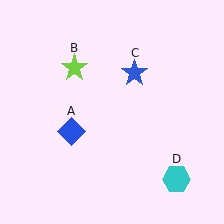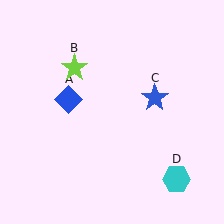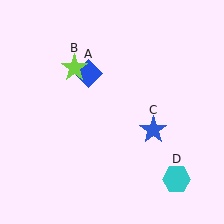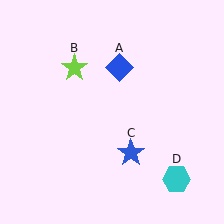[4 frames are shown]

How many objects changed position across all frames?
2 objects changed position: blue diamond (object A), blue star (object C).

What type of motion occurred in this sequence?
The blue diamond (object A), blue star (object C) rotated clockwise around the center of the scene.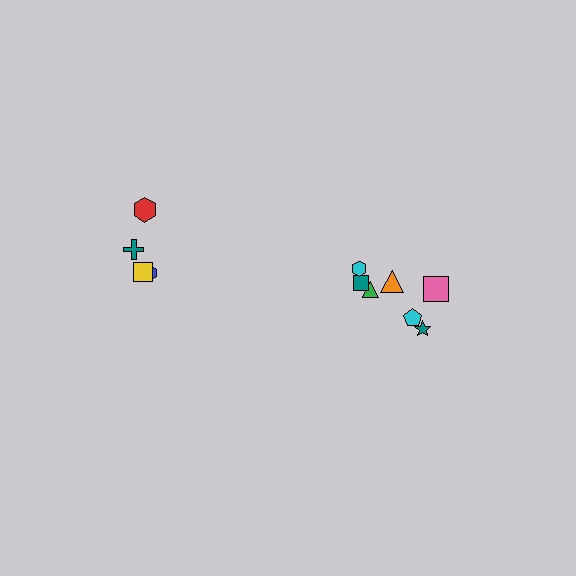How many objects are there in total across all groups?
There are 11 objects.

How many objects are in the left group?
There are 4 objects.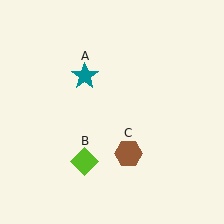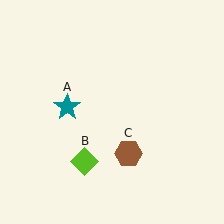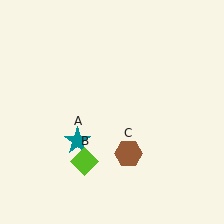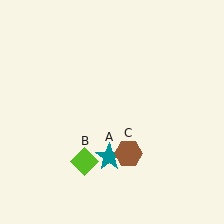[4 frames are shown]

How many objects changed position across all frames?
1 object changed position: teal star (object A).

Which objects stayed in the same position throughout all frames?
Lime diamond (object B) and brown hexagon (object C) remained stationary.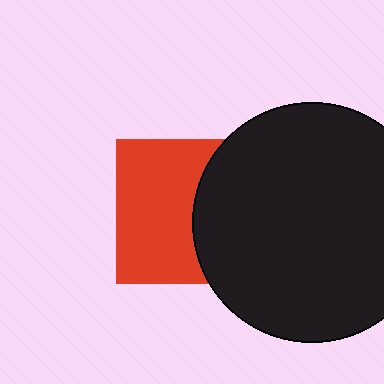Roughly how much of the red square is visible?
About half of it is visible (roughly 59%).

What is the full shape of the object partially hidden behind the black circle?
The partially hidden object is a red square.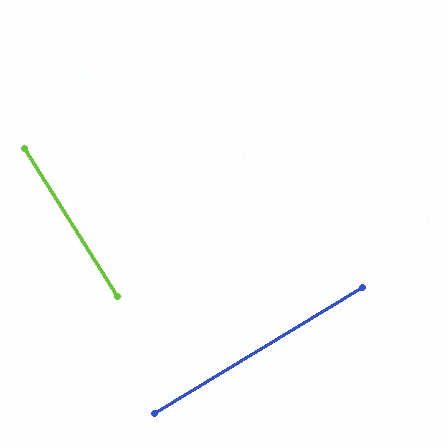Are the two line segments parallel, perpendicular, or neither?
Perpendicular — they meet at approximately 89°.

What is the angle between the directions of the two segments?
Approximately 89 degrees.